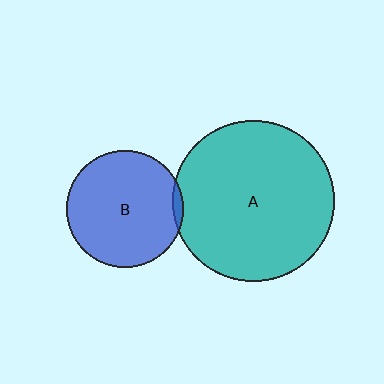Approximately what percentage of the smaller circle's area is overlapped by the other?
Approximately 5%.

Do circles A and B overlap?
Yes.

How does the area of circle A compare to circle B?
Approximately 1.9 times.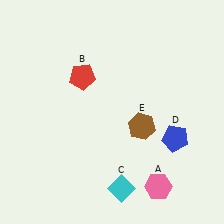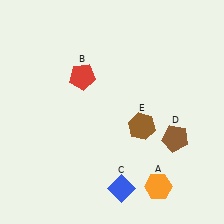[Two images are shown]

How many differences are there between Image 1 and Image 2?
There are 3 differences between the two images.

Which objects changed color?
A changed from pink to orange. C changed from cyan to blue. D changed from blue to brown.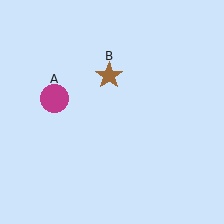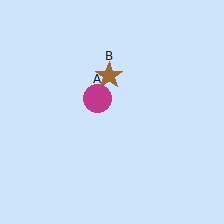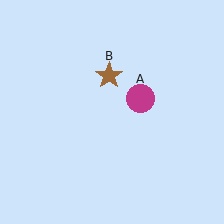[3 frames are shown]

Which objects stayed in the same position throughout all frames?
Brown star (object B) remained stationary.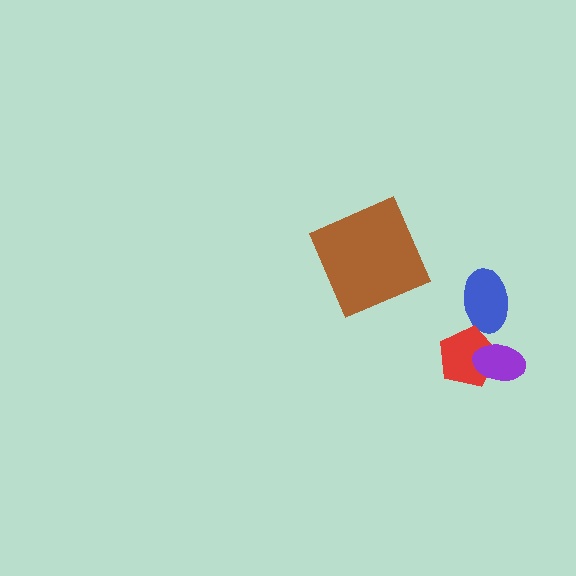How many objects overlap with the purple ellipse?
1 object overlaps with the purple ellipse.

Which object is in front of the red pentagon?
The purple ellipse is in front of the red pentagon.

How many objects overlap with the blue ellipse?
0 objects overlap with the blue ellipse.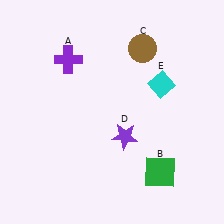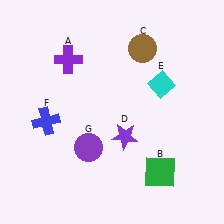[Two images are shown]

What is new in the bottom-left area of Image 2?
A blue cross (F) was added in the bottom-left area of Image 2.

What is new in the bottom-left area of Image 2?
A purple circle (G) was added in the bottom-left area of Image 2.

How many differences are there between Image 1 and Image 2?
There are 2 differences between the two images.